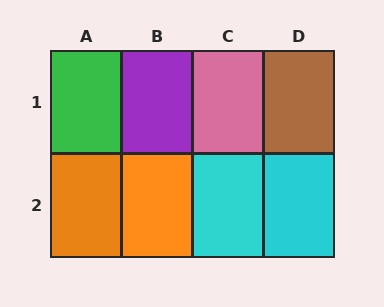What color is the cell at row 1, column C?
Pink.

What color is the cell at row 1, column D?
Brown.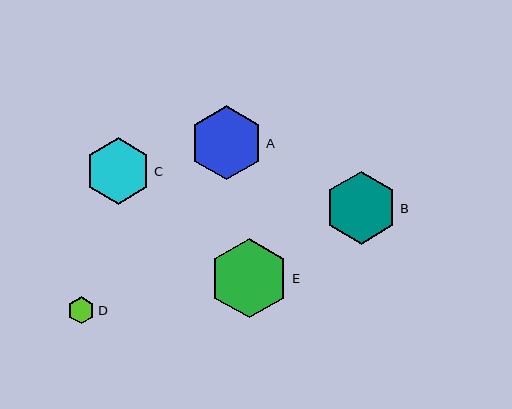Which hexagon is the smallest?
Hexagon D is the smallest with a size of approximately 27 pixels.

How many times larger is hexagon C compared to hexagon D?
Hexagon C is approximately 2.4 times the size of hexagon D.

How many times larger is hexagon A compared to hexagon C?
Hexagon A is approximately 1.1 times the size of hexagon C.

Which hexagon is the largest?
Hexagon E is the largest with a size of approximately 79 pixels.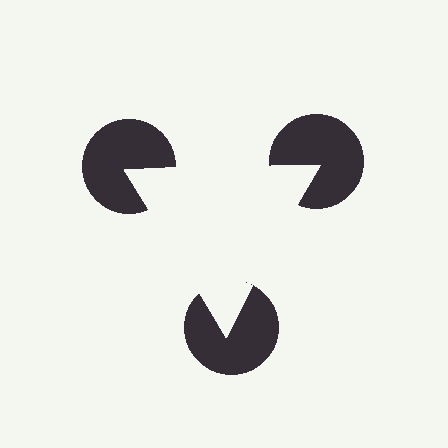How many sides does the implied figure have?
3 sides.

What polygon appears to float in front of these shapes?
An illusory triangle — its edges are inferred from the aligned wedge cuts in the pac-man discs, not physically drawn.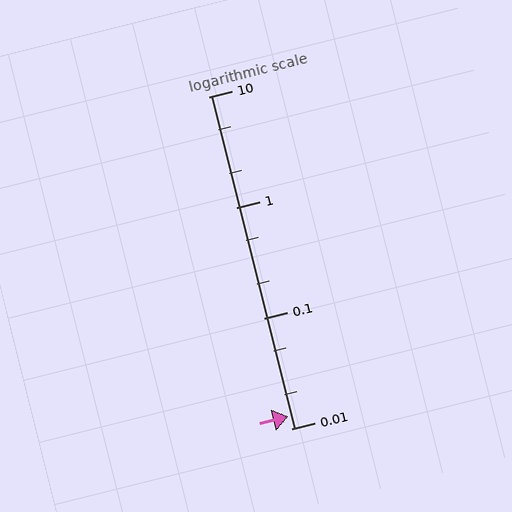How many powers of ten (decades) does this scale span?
The scale spans 3 decades, from 0.01 to 10.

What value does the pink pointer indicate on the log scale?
The pointer indicates approximately 0.013.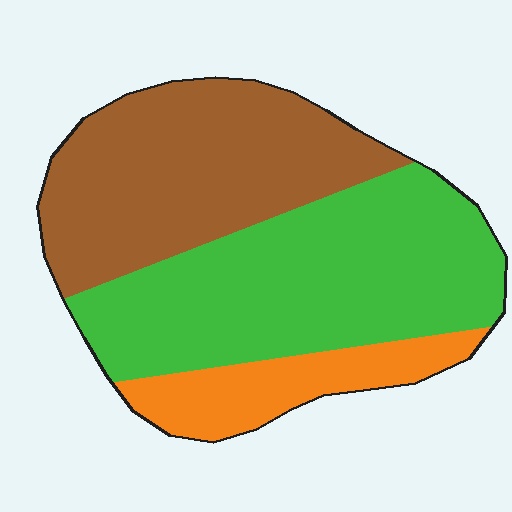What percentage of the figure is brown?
Brown covers around 40% of the figure.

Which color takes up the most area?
Green, at roughly 45%.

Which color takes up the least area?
Orange, at roughly 15%.